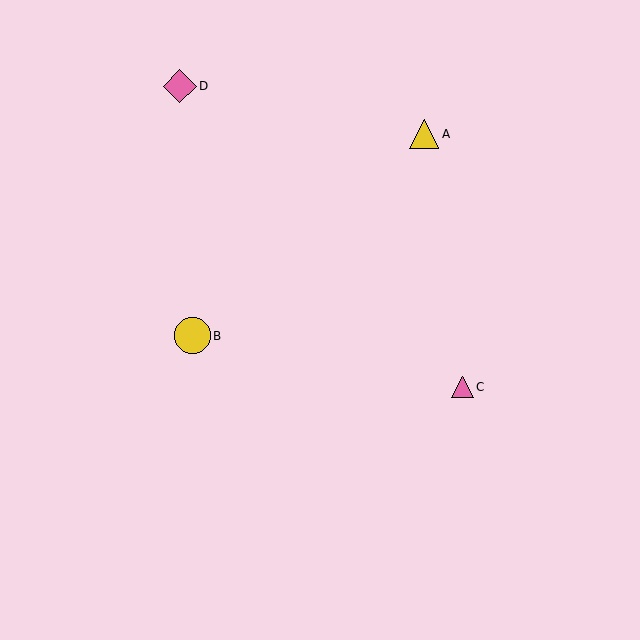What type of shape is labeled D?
Shape D is a pink diamond.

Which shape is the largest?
The yellow circle (labeled B) is the largest.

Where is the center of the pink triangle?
The center of the pink triangle is at (462, 387).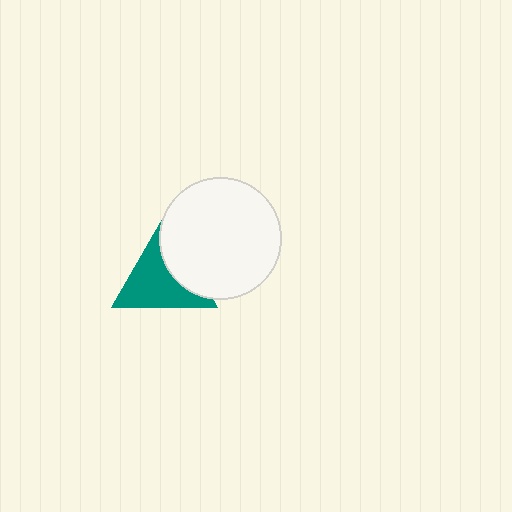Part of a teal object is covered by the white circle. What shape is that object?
It is a triangle.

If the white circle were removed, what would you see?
You would see the complete teal triangle.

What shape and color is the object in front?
The object in front is a white circle.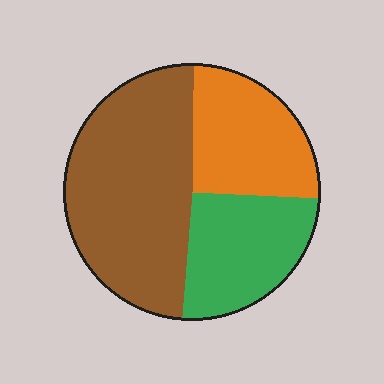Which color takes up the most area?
Brown, at roughly 50%.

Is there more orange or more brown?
Brown.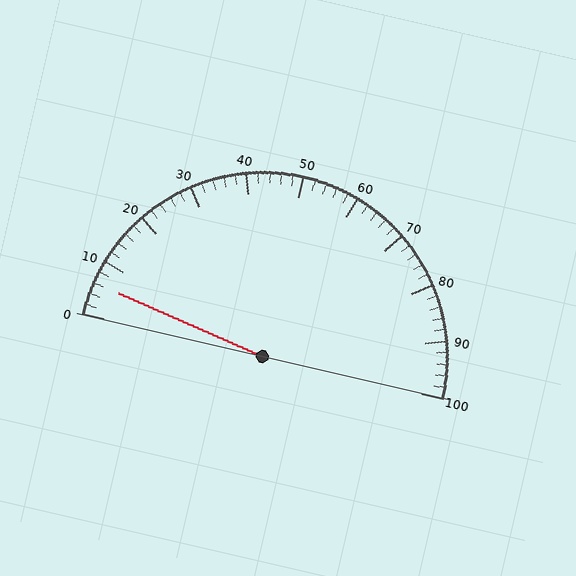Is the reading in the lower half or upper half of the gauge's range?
The reading is in the lower half of the range (0 to 100).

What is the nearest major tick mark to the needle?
The nearest major tick mark is 10.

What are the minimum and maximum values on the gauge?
The gauge ranges from 0 to 100.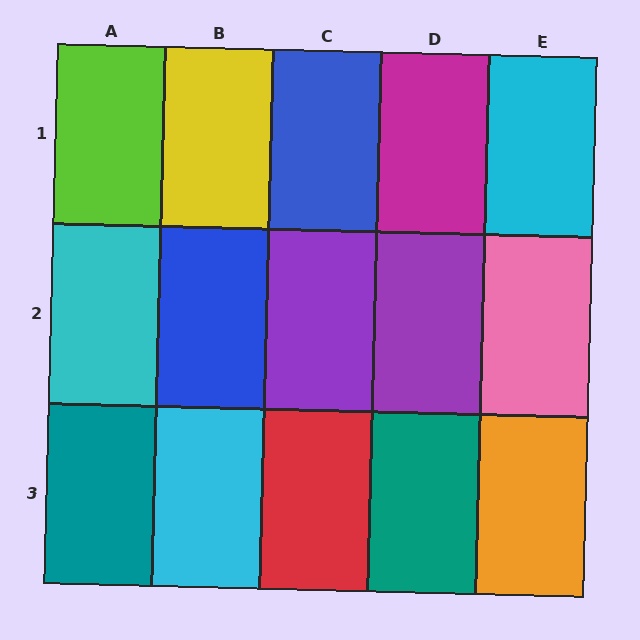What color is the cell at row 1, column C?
Blue.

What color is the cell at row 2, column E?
Pink.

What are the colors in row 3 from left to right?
Teal, cyan, red, teal, orange.